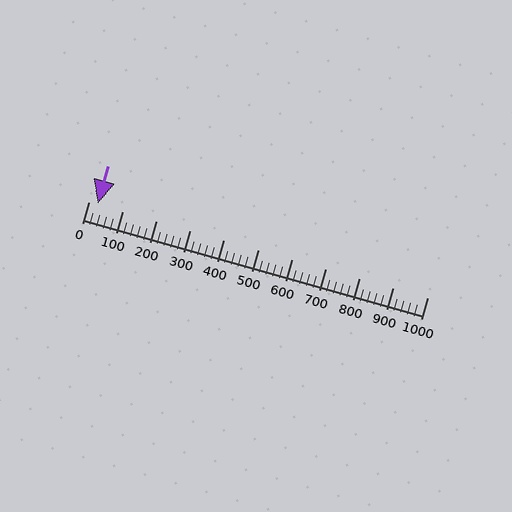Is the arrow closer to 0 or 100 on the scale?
The arrow is closer to 0.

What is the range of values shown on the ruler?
The ruler shows values from 0 to 1000.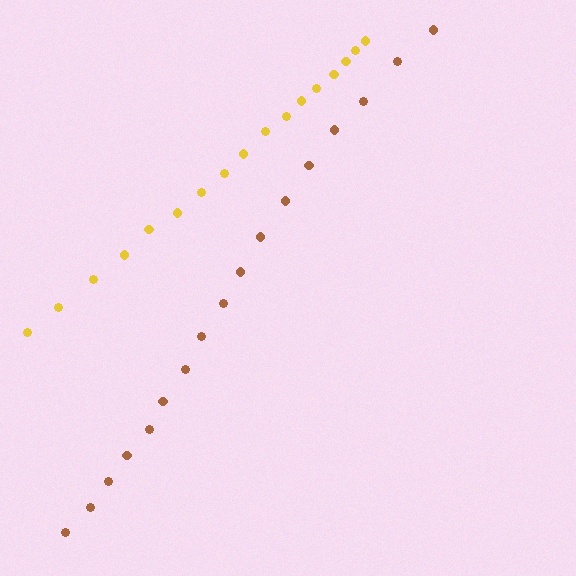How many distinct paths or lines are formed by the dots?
There are 2 distinct paths.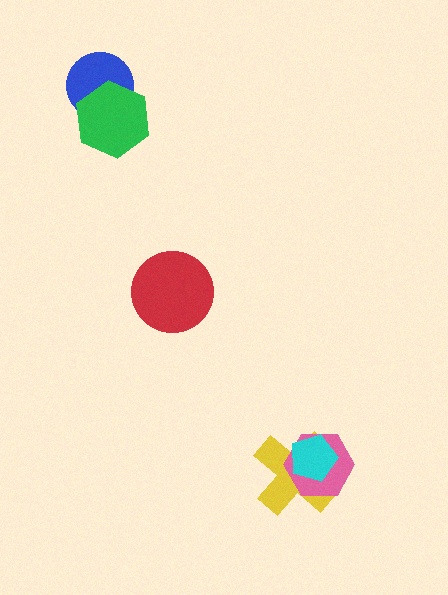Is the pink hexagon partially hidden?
Yes, it is partially covered by another shape.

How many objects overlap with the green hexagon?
1 object overlaps with the green hexagon.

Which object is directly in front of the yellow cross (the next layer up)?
The pink hexagon is directly in front of the yellow cross.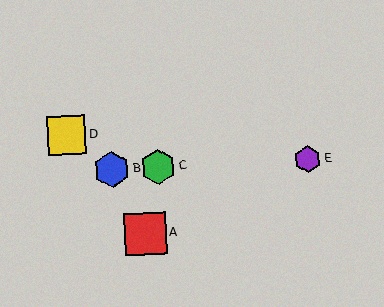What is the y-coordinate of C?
Object C is at y≈167.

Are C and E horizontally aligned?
Yes, both are at y≈167.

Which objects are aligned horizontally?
Objects B, C, E are aligned horizontally.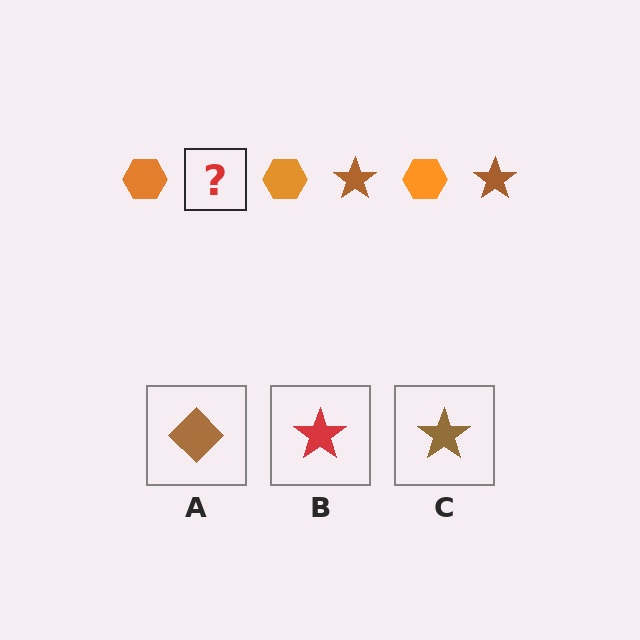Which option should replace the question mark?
Option C.